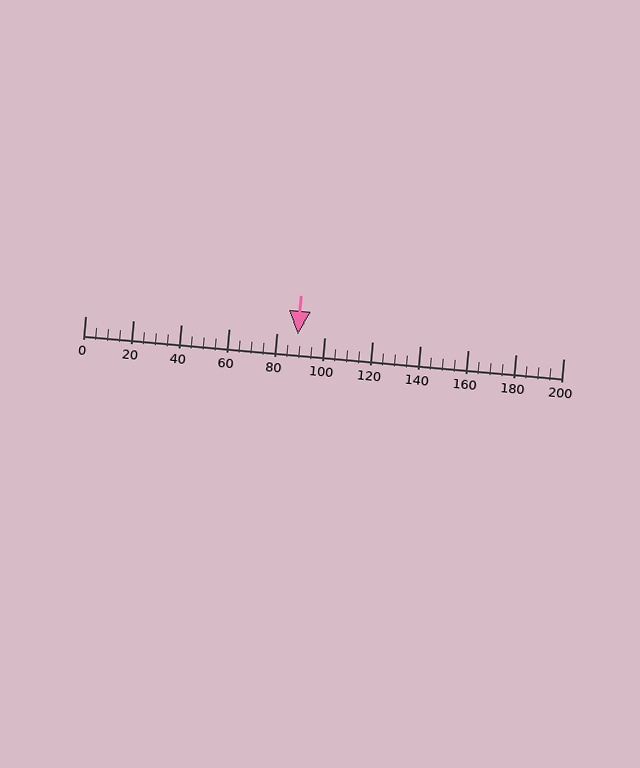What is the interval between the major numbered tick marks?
The major tick marks are spaced 20 units apart.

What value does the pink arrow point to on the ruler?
The pink arrow points to approximately 89.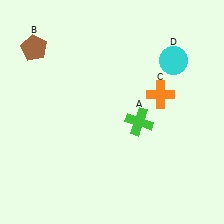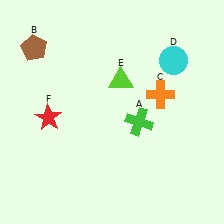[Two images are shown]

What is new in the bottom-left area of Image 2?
A red star (F) was added in the bottom-left area of Image 2.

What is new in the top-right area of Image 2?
A lime triangle (E) was added in the top-right area of Image 2.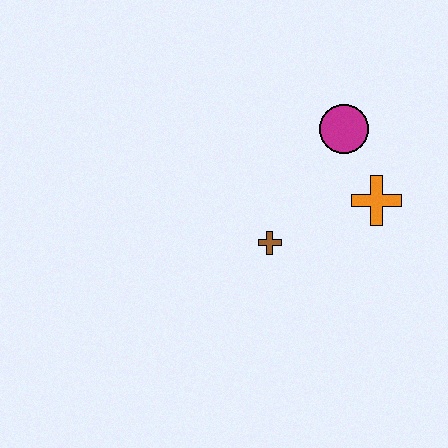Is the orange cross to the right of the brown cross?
Yes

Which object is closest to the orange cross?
The magenta circle is closest to the orange cross.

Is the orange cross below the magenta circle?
Yes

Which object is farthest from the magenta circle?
The brown cross is farthest from the magenta circle.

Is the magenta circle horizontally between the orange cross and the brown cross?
Yes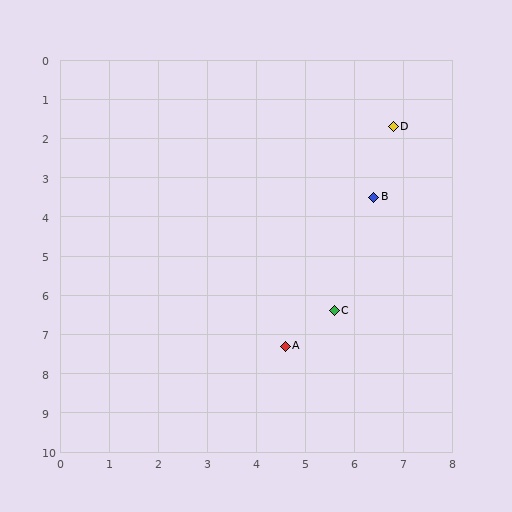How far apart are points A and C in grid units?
Points A and C are about 1.3 grid units apart.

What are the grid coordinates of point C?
Point C is at approximately (5.6, 6.4).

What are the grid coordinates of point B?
Point B is at approximately (6.4, 3.5).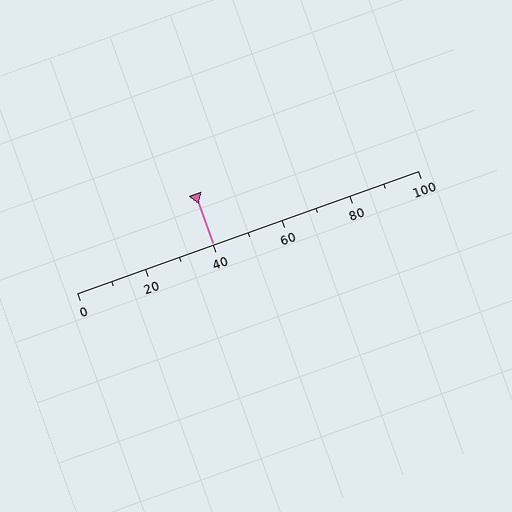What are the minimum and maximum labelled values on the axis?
The axis runs from 0 to 100.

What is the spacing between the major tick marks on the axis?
The major ticks are spaced 20 apart.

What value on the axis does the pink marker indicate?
The marker indicates approximately 40.